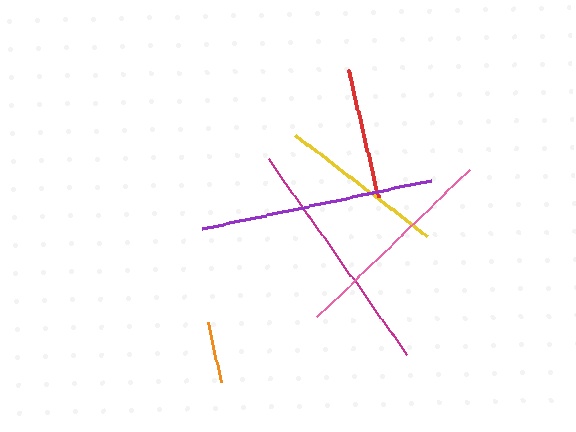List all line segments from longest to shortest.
From longest to shortest: magenta, purple, pink, yellow, red, orange.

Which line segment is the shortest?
The orange line is the shortest at approximately 62 pixels.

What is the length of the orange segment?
The orange segment is approximately 62 pixels long.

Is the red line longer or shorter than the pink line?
The pink line is longer than the red line.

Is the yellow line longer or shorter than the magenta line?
The magenta line is longer than the yellow line.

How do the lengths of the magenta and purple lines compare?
The magenta and purple lines are approximately the same length.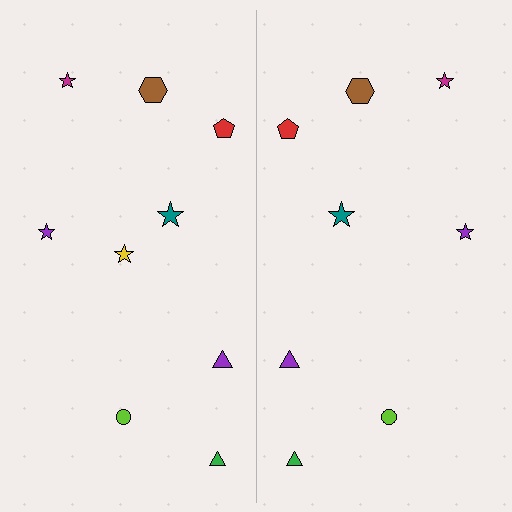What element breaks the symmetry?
A yellow star is missing from the right side.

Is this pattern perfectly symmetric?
No, the pattern is not perfectly symmetric. A yellow star is missing from the right side.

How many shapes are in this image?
There are 17 shapes in this image.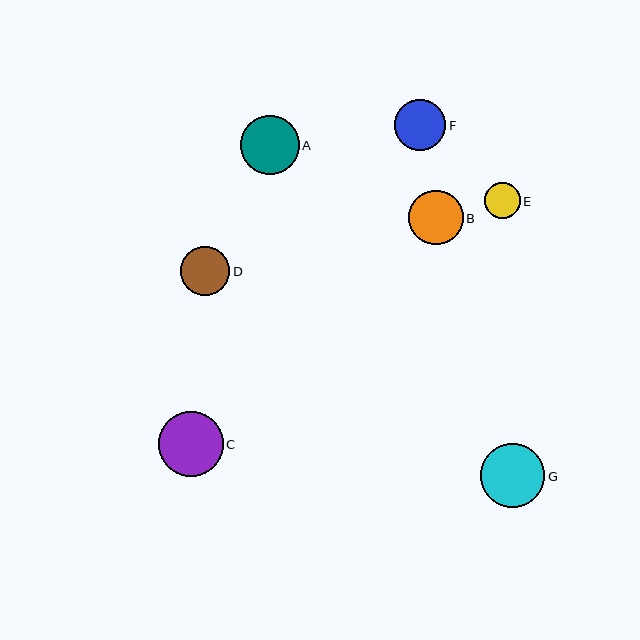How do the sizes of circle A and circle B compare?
Circle A and circle B are approximately the same size.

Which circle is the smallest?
Circle E is the smallest with a size of approximately 36 pixels.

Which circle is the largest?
Circle C is the largest with a size of approximately 65 pixels.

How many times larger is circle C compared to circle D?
Circle C is approximately 1.3 times the size of circle D.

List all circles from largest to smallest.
From largest to smallest: C, G, A, B, F, D, E.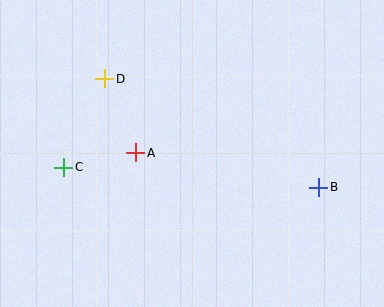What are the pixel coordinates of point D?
Point D is at (105, 79).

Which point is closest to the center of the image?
Point A at (136, 153) is closest to the center.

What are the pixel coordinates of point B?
Point B is at (319, 187).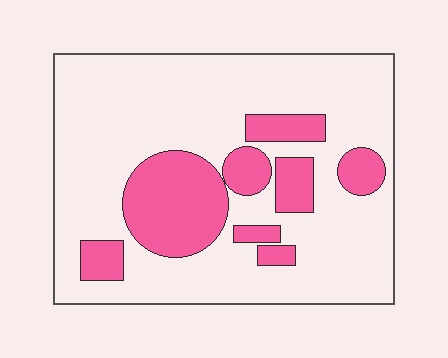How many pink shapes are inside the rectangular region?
8.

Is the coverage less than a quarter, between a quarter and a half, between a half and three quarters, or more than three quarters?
Less than a quarter.